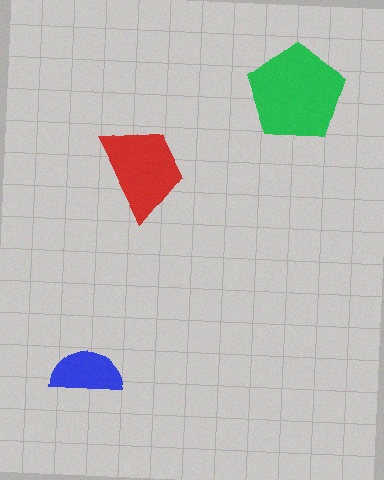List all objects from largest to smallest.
The green pentagon, the red trapezoid, the blue semicircle.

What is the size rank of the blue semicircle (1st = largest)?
3rd.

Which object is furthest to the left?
The blue semicircle is leftmost.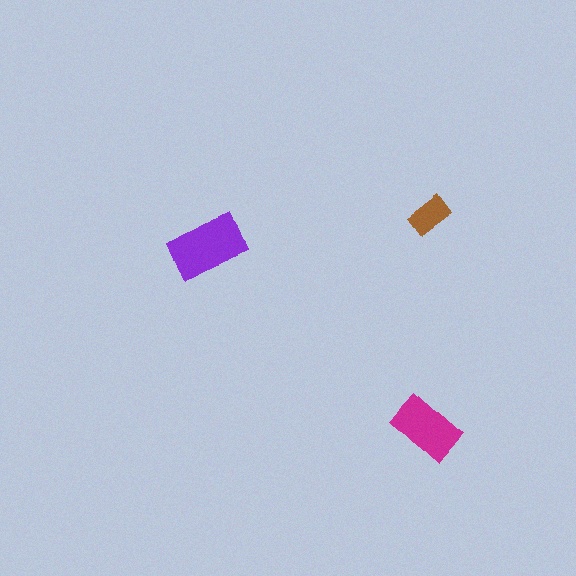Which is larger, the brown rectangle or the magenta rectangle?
The magenta one.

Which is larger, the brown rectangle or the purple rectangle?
The purple one.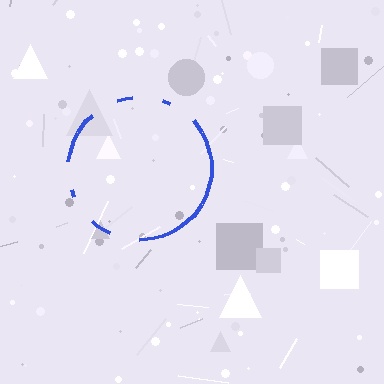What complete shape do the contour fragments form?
The contour fragments form a circle.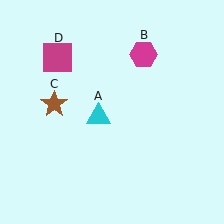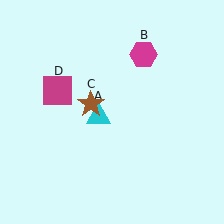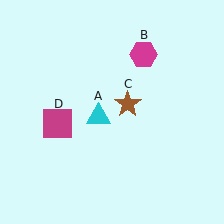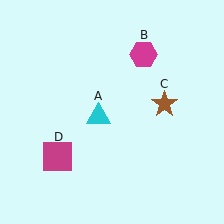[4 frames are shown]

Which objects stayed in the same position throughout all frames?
Cyan triangle (object A) and magenta hexagon (object B) remained stationary.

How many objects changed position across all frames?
2 objects changed position: brown star (object C), magenta square (object D).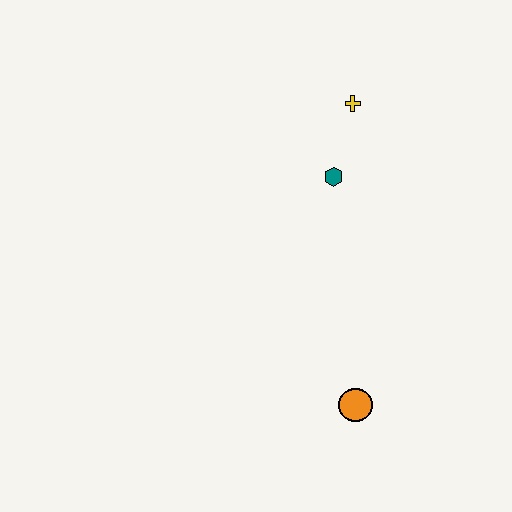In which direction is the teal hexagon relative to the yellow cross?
The teal hexagon is below the yellow cross.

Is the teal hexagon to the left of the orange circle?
Yes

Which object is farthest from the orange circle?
The yellow cross is farthest from the orange circle.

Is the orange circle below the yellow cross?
Yes